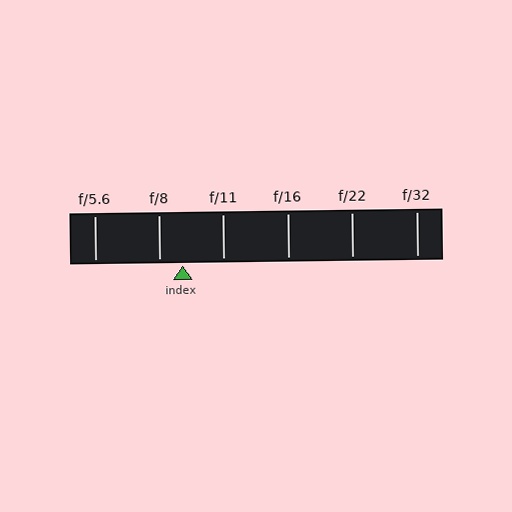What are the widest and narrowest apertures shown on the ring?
The widest aperture shown is f/5.6 and the narrowest is f/32.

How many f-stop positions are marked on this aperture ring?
There are 6 f-stop positions marked.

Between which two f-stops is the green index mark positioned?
The index mark is between f/8 and f/11.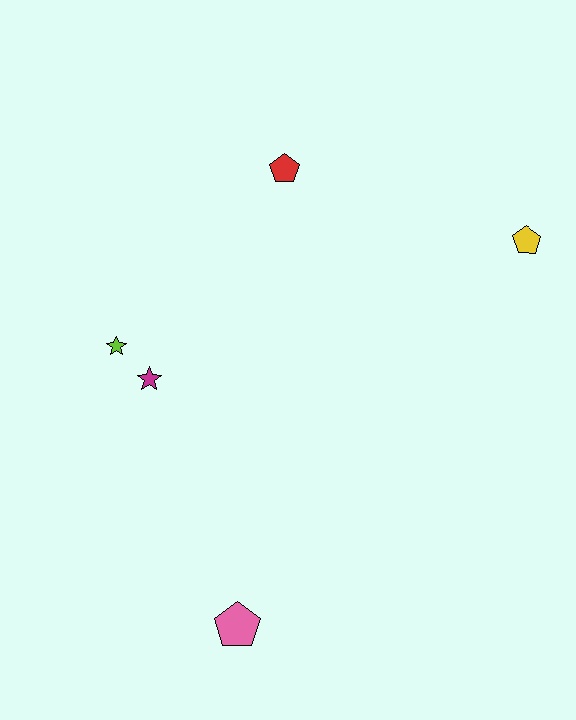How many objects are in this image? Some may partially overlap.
There are 5 objects.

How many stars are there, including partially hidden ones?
There are 2 stars.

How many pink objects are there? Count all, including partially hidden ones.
There is 1 pink object.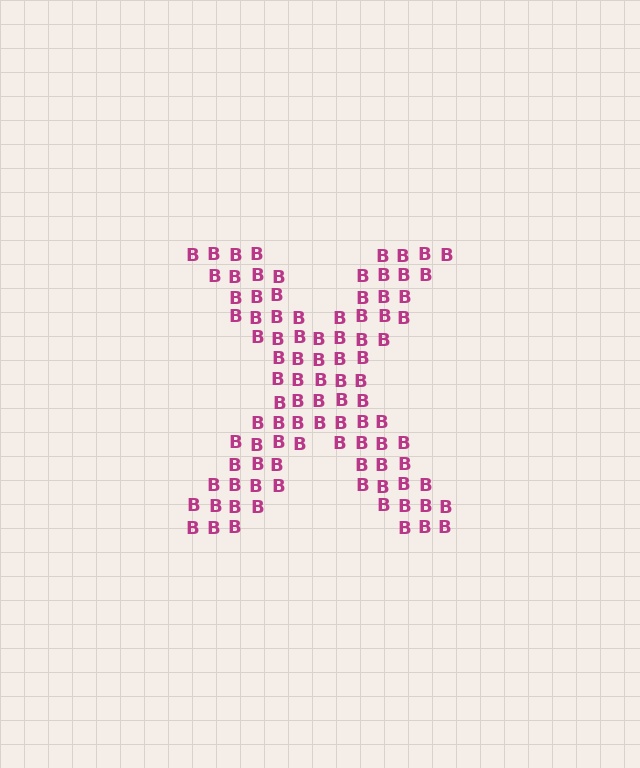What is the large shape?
The large shape is the letter X.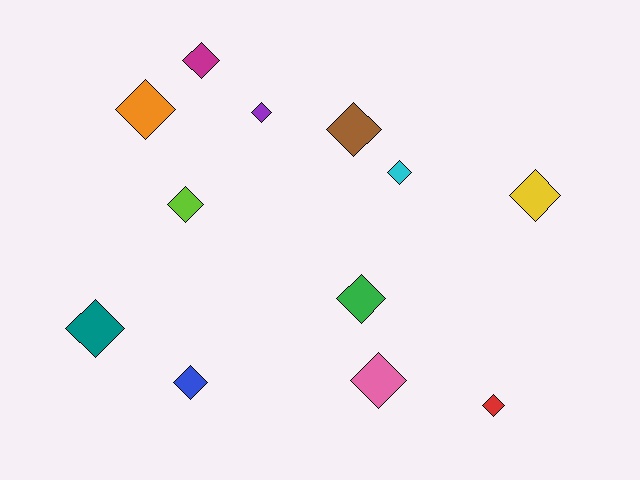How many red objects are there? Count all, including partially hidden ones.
There is 1 red object.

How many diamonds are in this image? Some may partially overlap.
There are 12 diamonds.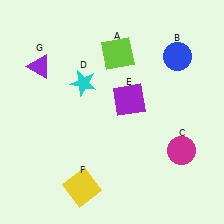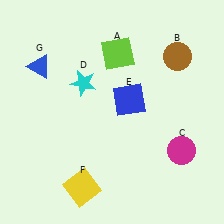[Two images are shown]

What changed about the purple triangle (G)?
In Image 1, G is purple. In Image 2, it changed to blue.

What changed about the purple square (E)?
In Image 1, E is purple. In Image 2, it changed to blue.